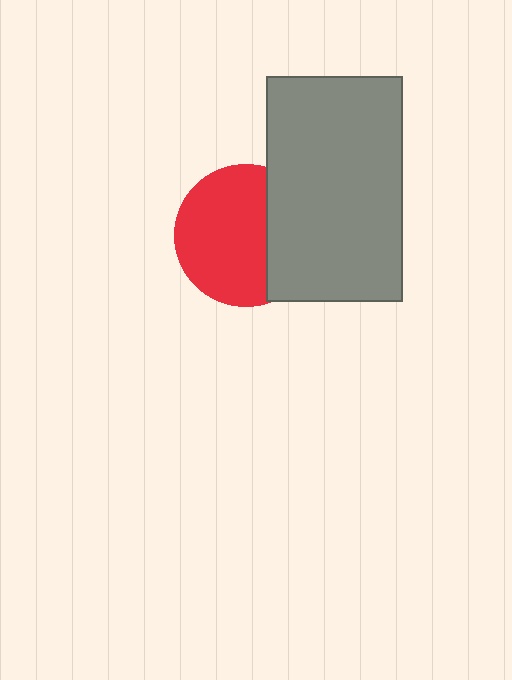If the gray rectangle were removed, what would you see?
You would see the complete red circle.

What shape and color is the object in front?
The object in front is a gray rectangle.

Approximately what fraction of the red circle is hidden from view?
Roughly 33% of the red circle is hidden behind the gray rectangle.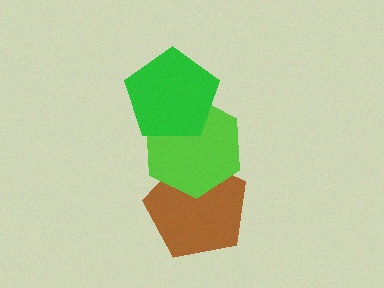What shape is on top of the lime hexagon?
The green pentagon is on top of the lime hexagon.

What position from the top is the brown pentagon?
The brown pentagon is 3rd from the top.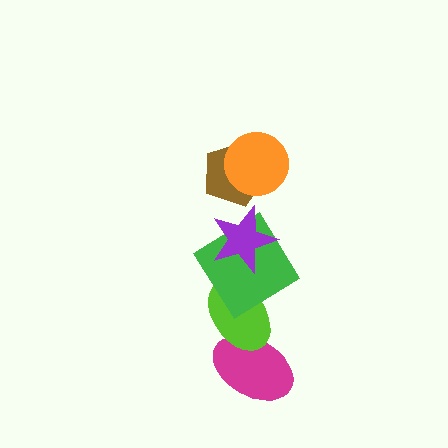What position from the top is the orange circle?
The orange circle is 1st from the top.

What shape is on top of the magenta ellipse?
The lime ellipse is on top of the magenta ellipse.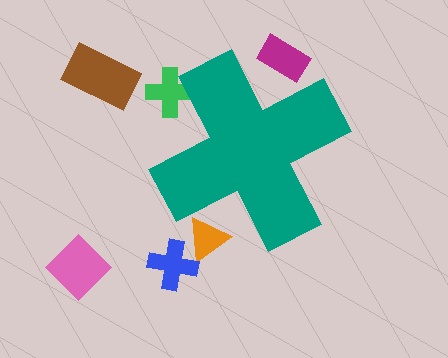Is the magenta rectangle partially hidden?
Yes, the magenta rectangle is partially hidden behind the teal cross.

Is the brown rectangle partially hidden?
No, the brown rectangle is fully visible.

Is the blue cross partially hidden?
No, the blue cross is fully visible.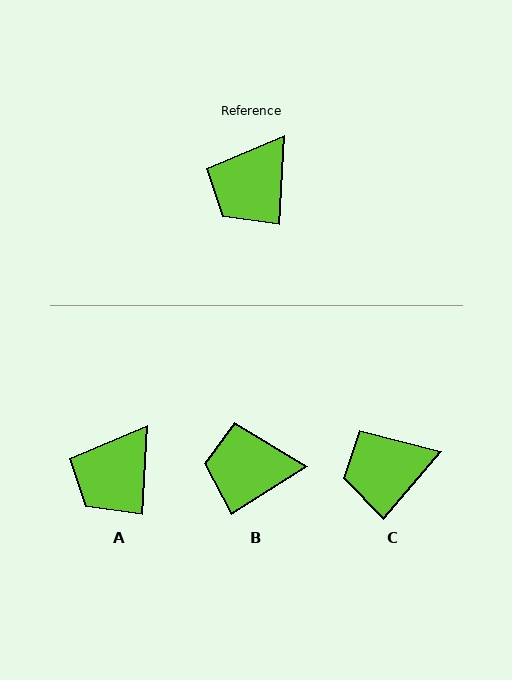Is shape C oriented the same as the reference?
No, it is off by about 38 degrees.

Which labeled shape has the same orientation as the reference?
A.